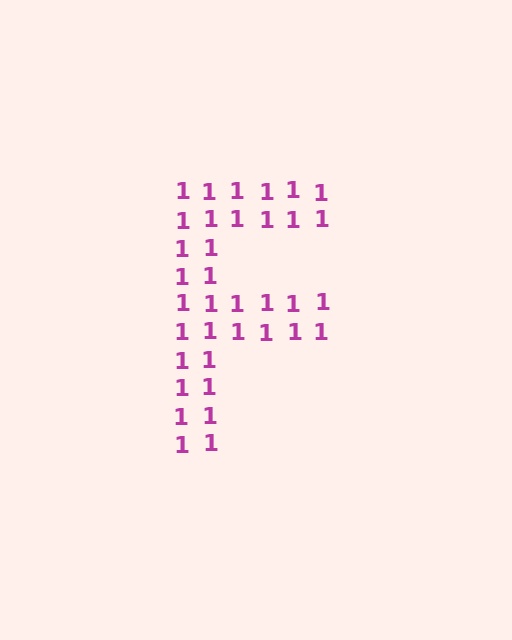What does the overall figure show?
The overall figure shows the letter F.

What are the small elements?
The small elements are digit 1's.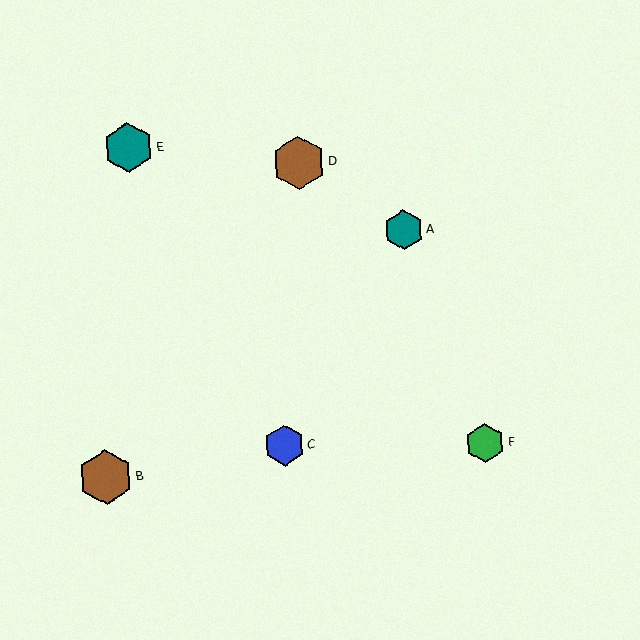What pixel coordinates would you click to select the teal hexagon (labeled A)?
Click at (404, 230) to select the teal hexagon A.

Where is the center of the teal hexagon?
The center of the teal hexagon is at (404, 230).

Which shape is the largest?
The brown hexagon (labeled B) is the largest.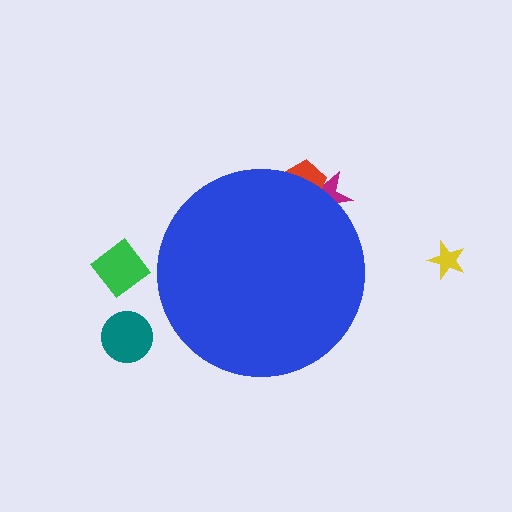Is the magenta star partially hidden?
Yes, the magenta star is partially hidden behind the blue circle.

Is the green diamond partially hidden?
No, the green diamond is fully visible.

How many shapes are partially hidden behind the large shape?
2 shapes are partially hidden.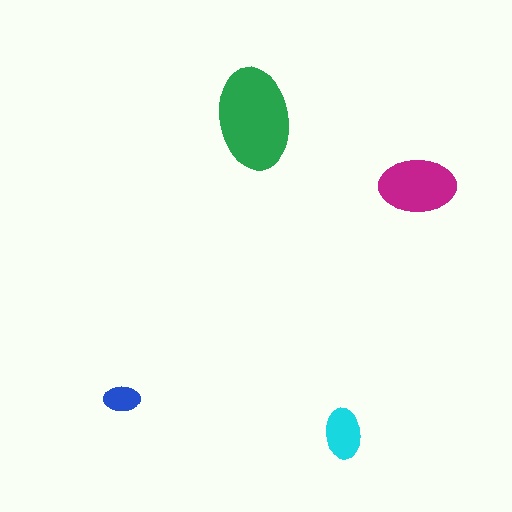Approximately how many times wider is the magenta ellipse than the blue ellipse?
About 2 times wider.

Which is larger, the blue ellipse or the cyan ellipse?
The cyan one.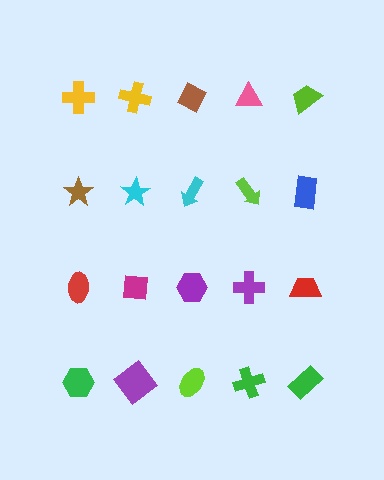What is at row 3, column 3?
A purple hexagon.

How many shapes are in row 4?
5 shapes.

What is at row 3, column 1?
A red ellipse.